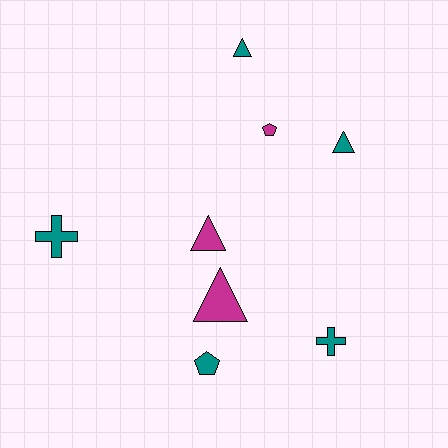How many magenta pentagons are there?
There is 1 magenta pentagon.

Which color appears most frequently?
Teal, with 5 objects.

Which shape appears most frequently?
Triangle, with 4 objects.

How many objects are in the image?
There are 8 objects.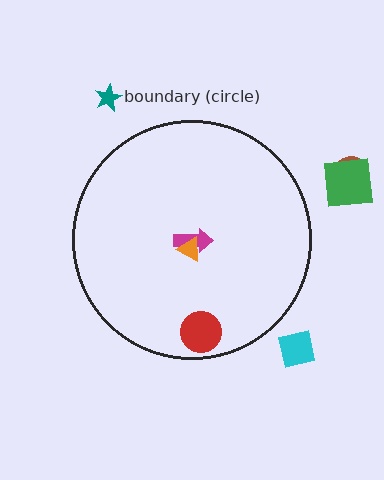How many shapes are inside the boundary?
3 inside, 4 outside.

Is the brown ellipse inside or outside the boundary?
Outside.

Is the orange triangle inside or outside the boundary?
Inside.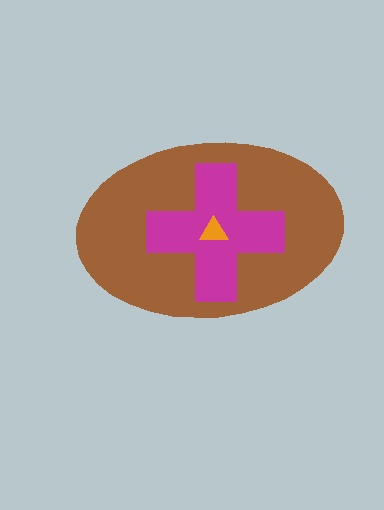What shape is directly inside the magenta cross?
The orange triangle.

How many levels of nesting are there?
3.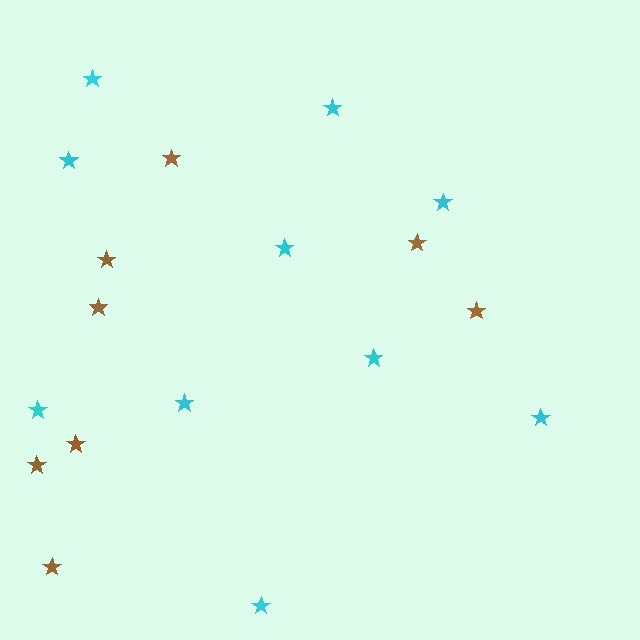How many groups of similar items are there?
There are 2 groups: one group of brown stars (8) and one group of cyan stars (10).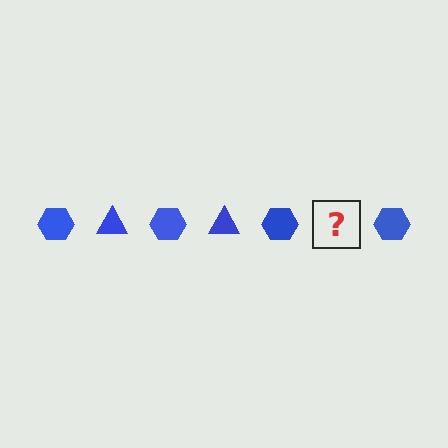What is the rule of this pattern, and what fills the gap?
The rule is that the pattern cycles through hexagon, triangle shapes in blue. The gap should be filled with a blue triangle.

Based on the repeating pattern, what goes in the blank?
The blank should be a blue triangle.